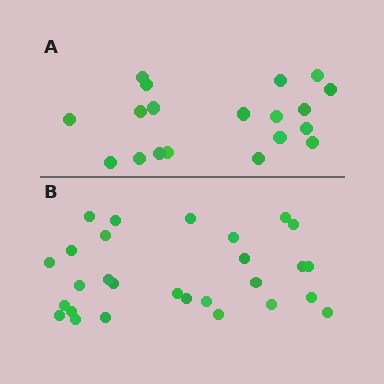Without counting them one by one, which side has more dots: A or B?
Region B (the bottom region) has more dots.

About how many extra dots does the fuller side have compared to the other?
Region B has roughly 8 or so more dots than region A.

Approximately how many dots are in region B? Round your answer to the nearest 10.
About 30 dots. (The exact count is 28, which rounds to 30.)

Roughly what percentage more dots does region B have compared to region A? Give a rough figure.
About 45% more.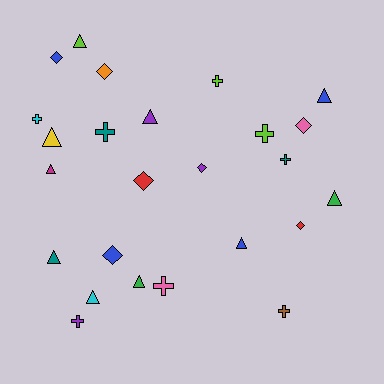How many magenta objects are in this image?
There is 1 magenta object.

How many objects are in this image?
There are 25 objects.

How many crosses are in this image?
There are 8 crosses.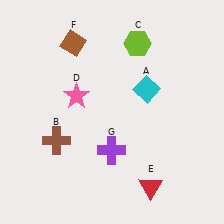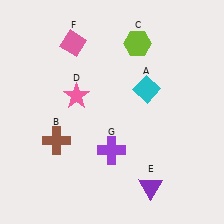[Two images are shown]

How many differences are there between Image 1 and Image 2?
There are 2 differences between the two images.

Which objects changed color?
E changed from red to purple. F changed from brown to pink.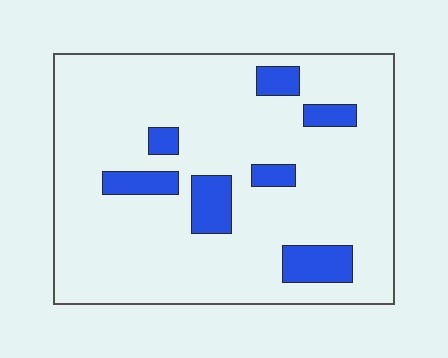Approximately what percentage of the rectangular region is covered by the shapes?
Approximately 15%.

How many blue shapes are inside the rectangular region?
7.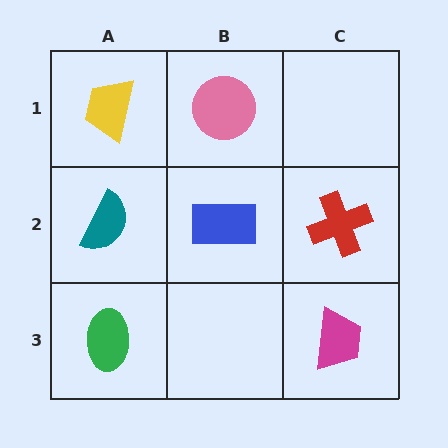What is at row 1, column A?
A yellow trapezoid.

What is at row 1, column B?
A pink circle.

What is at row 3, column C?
A magenta trapezoid.